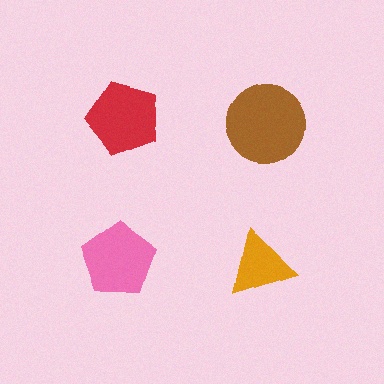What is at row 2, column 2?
An orange triangle.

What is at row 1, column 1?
A red pentagon.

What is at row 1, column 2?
A brown circle.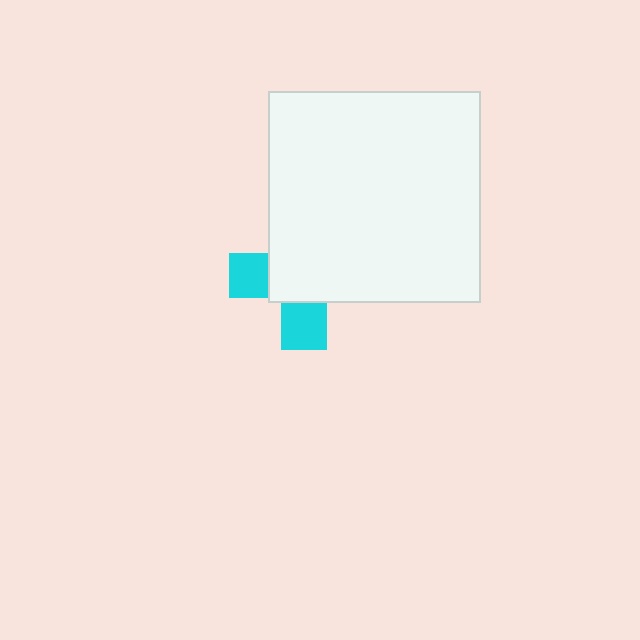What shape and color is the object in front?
The object in front is a white rectangle.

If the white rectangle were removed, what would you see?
You would see the complete cyan cross.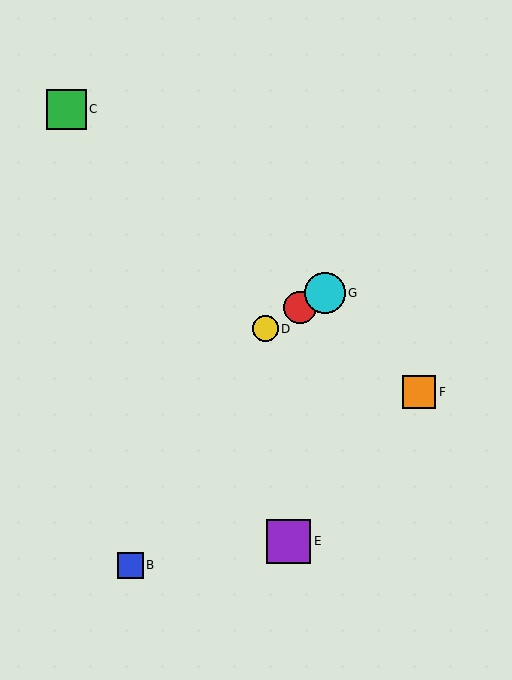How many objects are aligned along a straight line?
3 objects (A, D, G) are aligned along a straight line.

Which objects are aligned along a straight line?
Objects A, D, G are aligned along a straight line.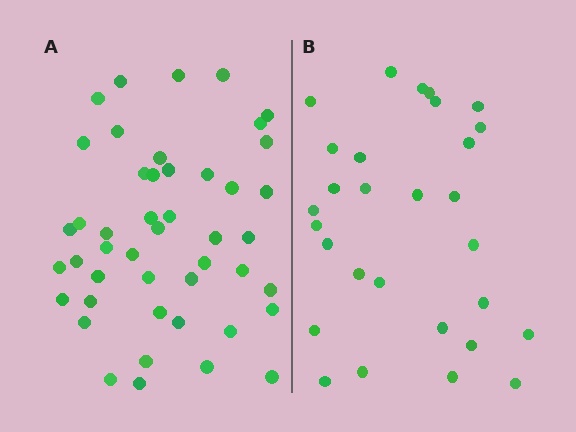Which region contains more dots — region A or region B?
Region A (the left region) has more dots.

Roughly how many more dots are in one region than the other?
Region A has approximately 15 more dots than region B.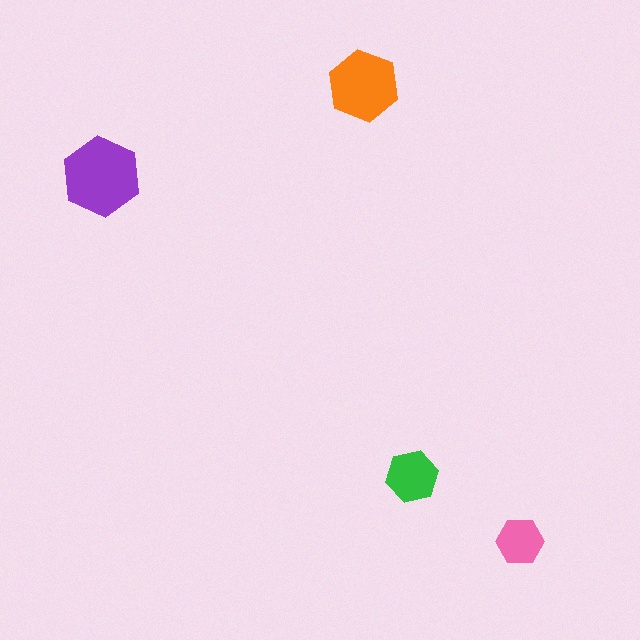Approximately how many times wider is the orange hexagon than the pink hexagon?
About 1.5 times wider.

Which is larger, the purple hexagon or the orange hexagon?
The purple one.